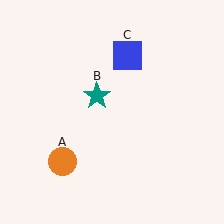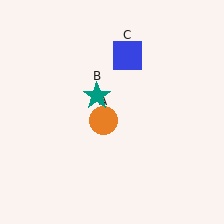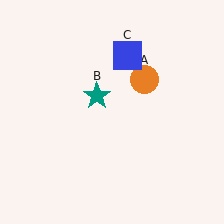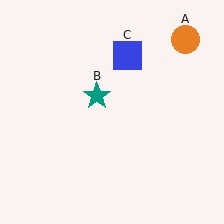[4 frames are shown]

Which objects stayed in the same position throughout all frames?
Teal star (object B) and blue square (object C) remained stationary.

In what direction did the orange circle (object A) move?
The orange circle (object A) moved up and to the right.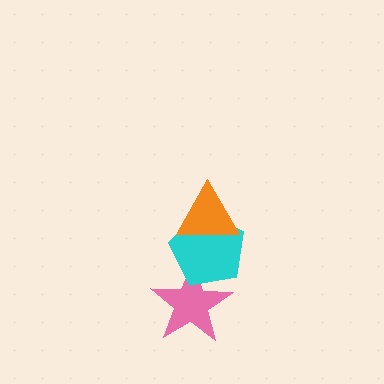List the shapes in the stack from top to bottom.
From top to bottom: the orange triangle, the cyan pentagon, the pink star.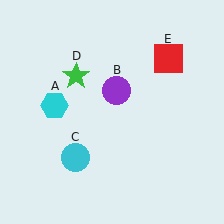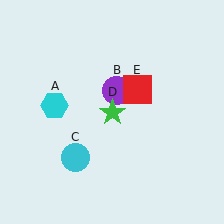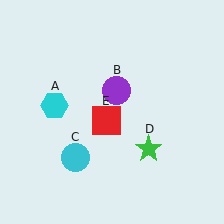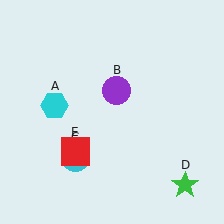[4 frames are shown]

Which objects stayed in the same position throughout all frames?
Cyan hexagon (object A) and purple circle (object B) and cyan circle (object C) remained stationary.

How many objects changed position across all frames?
2 objects changed position: green star (object D), red square (object E).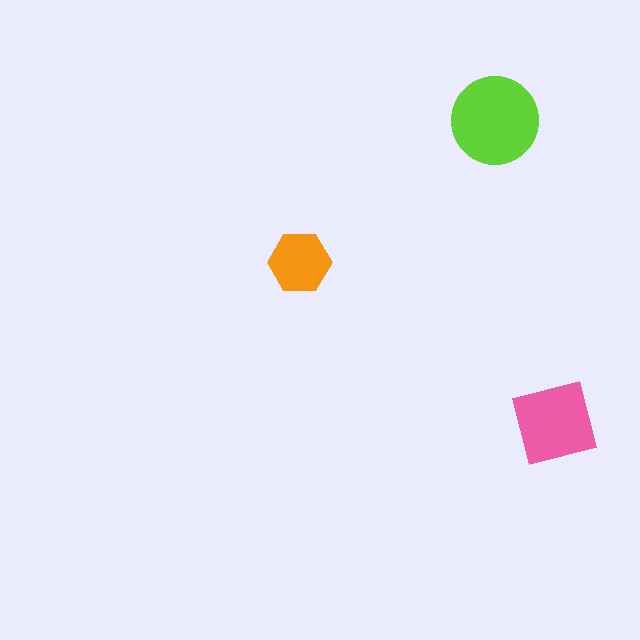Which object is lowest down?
The pink square is bottommost.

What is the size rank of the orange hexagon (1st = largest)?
3rd.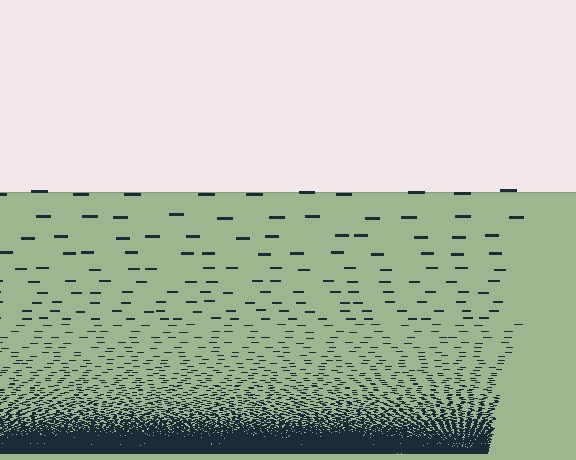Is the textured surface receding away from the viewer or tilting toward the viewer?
The surface appears to tilt toward the viewer. Texture elements get larger and sparser toward the top.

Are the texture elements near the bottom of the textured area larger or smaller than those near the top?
Smaller. The gradient is inverted — elements near the bottom are smaller and denser.